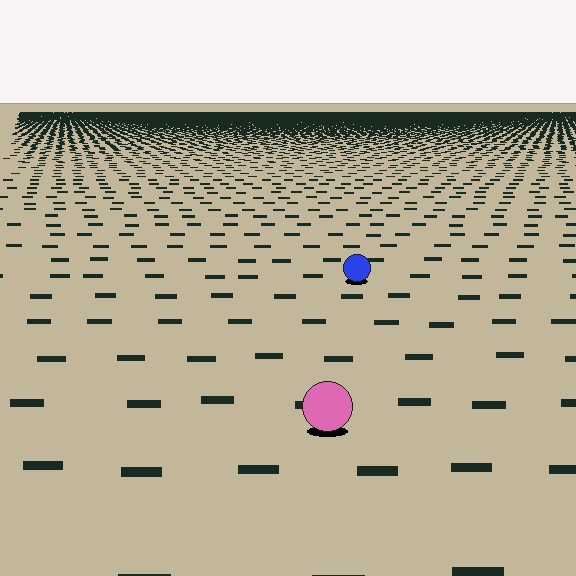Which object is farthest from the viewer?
The blue circle is farthest from the viewer. It appears smaller and the ground texture around it is denser.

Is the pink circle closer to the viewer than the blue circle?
Yes. The pink circle is closer — you can tell from the texture gradient: the ground texture is coarser near it.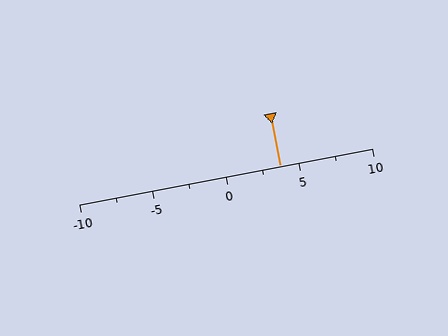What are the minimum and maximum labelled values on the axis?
The axis runs from -10 to 10.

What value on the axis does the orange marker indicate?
The marker indicates approximately 3.8.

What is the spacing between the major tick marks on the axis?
The major ticks are spaced 5 apart.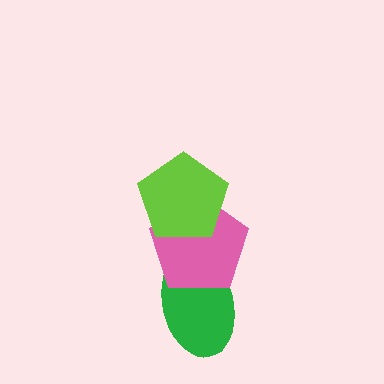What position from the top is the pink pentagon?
The pink pentagon is 2nd from the top.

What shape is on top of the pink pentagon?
The lime pentagon is on top of the pink pentagon.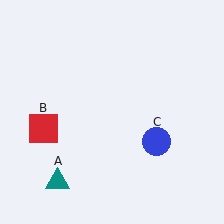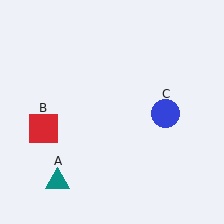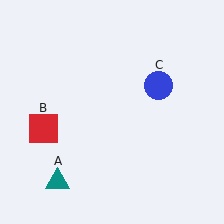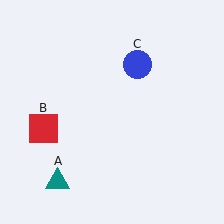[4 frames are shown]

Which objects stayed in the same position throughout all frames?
Teal triangle (object A) and red square (object B) remained stationary.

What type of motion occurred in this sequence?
The blue circle (object C) rotated counterclockwise around the center of the scene.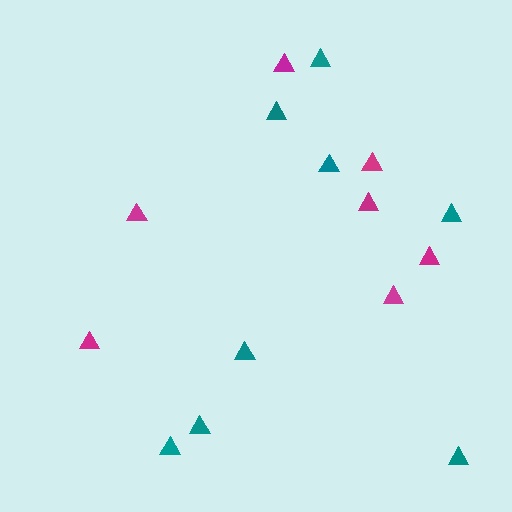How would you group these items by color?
There are 2 groups: one group of teal triangles (8) and one group of magenta triangles (7).